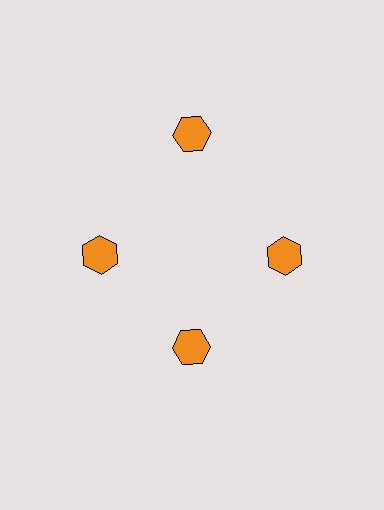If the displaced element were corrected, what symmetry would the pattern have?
It would have 4-fold rotational symmetry — the pattern would map onto itself every 90 degrees.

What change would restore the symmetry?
The symmetry would be restored by moving it inward, back onto the ring so that all 4 hexagons sit at equal angles and equal distance from the center.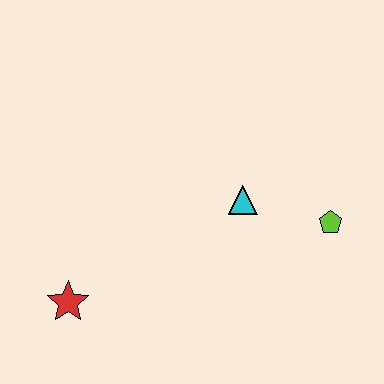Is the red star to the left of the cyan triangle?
Yes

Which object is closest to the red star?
The cyan triangle is closest to the red star.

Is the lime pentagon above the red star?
Yes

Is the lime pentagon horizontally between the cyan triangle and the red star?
No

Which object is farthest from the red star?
The lime pentagon is farthest from the red star.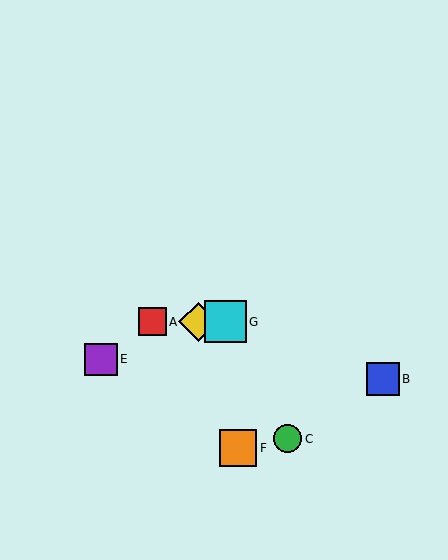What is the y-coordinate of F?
Object F is at y≈448.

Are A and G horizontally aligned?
Yes, both are at y≈322.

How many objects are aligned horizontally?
3 objects (A, D, G) are aligned horizontally.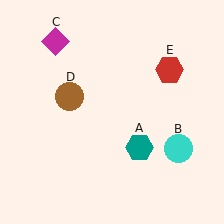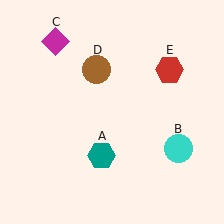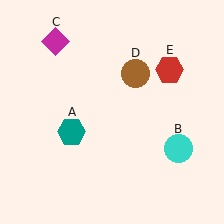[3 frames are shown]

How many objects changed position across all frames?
2 objects changed position: teal hexagon (object A), brown circle (object D).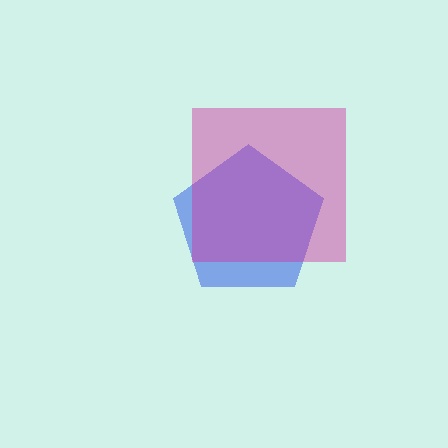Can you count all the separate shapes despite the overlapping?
Yes, there are 2 separate shapes.